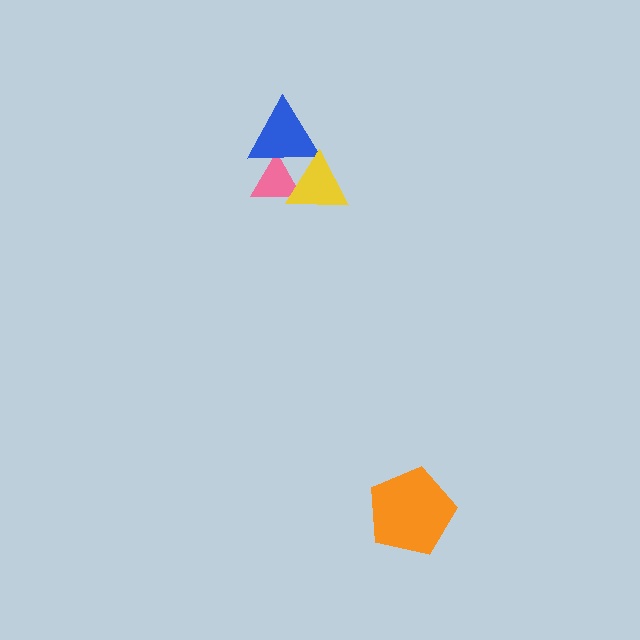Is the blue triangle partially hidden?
Yes, it is partially covered by another shape.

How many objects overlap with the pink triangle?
2 objects overlap with the pink triangle.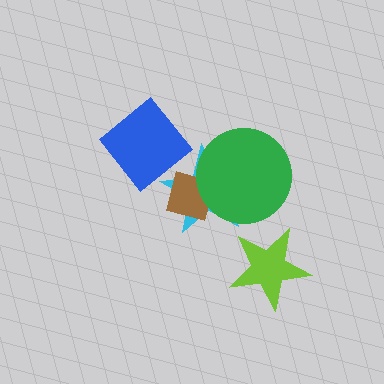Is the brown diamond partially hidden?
Yes, it is partially covered by another shape.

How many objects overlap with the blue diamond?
0 objects overlap with the blue diamond.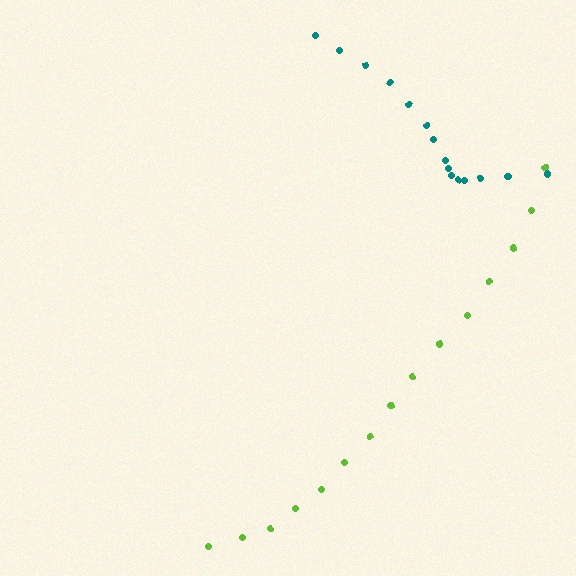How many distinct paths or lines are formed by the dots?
There are 2 distinct paths.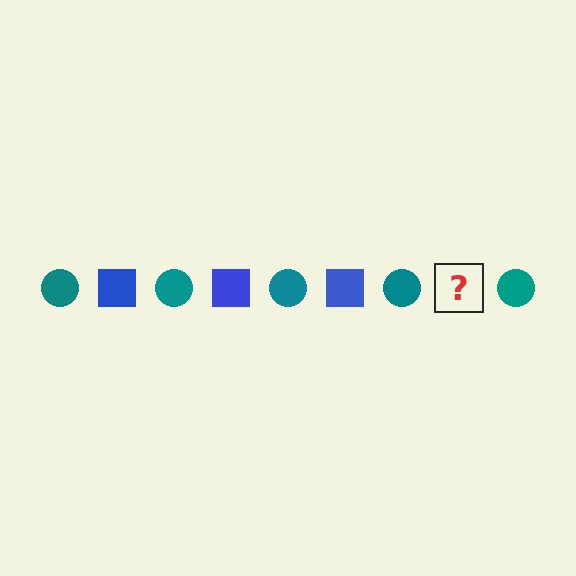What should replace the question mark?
The question mark should be replaced with a blue square.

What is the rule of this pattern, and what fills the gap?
The rule is that the pattern alternates between teal circle and blue square. The gap should be filled with a blue square.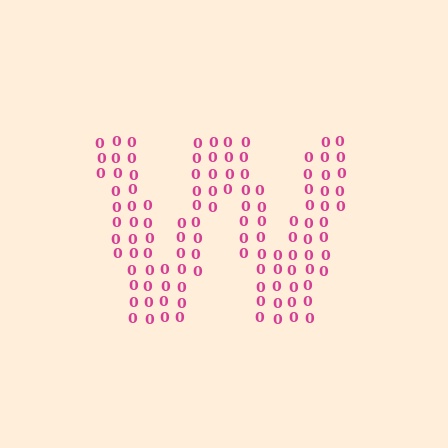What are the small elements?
The small elements are digit 0's.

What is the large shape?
The large shape is the letter W.